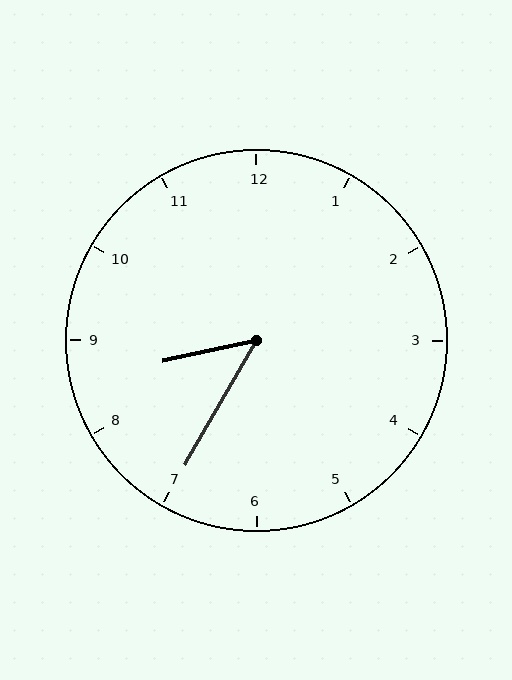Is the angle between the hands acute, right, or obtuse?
It is acute.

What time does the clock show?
8:35.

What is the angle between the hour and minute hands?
Approximately 48 degrees.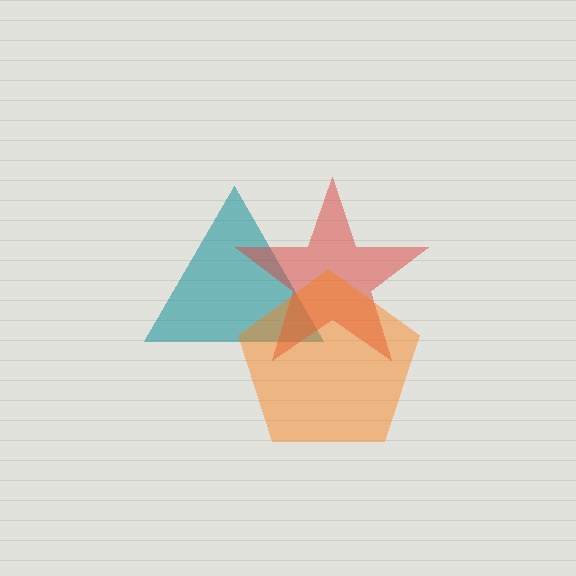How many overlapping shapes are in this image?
There are 3 overlapping shapes in the image.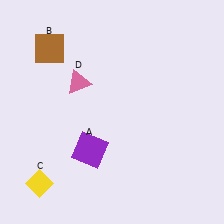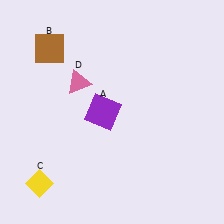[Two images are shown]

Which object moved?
The purple square (A) moved up.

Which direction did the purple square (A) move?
The purple square (A) moved up.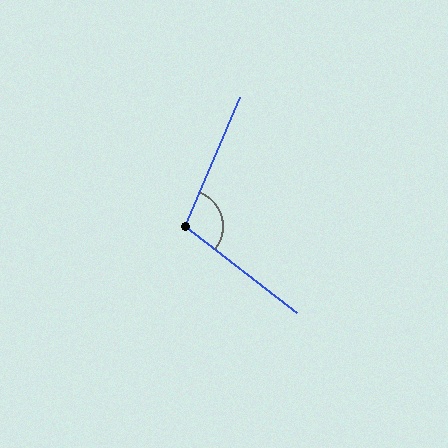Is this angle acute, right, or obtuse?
It is obtuse.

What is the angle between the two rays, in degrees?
Approximately 105 degrees.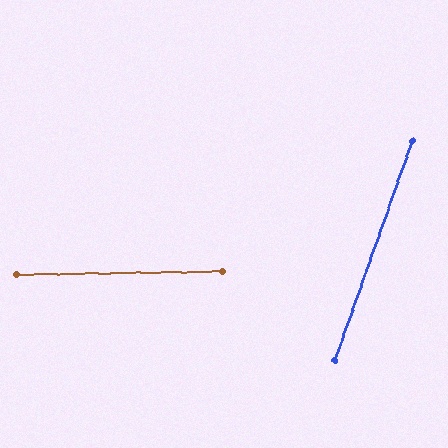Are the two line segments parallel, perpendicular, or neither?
Neither parallel nor perpendicular — they differ by about 70°.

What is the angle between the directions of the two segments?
Approximately 70 degrees.